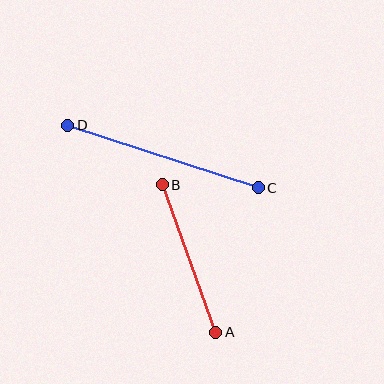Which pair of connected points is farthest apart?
Points C and D are farthest apart.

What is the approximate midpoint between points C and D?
The midpoint is at approximately (163, 157) pixels.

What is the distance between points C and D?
The distance is approximately 201 pixels.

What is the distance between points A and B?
The distance is approximately 157 pixels.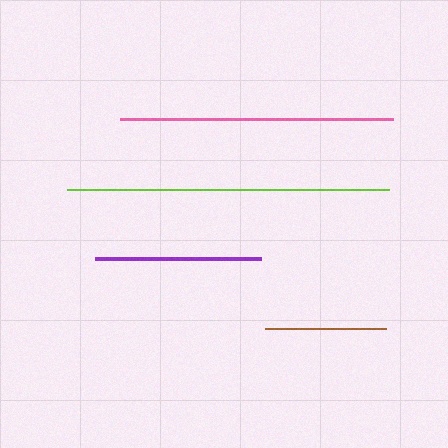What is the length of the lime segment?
The lime segment is approximately 322 pixels long.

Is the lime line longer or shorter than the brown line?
The lime line is longer than the brown line.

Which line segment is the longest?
The lime line is the longest at approximately 322 pixels.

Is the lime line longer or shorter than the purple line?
The lime line is longer than the purple line.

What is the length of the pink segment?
The pink segment is approximately 272 pixels long.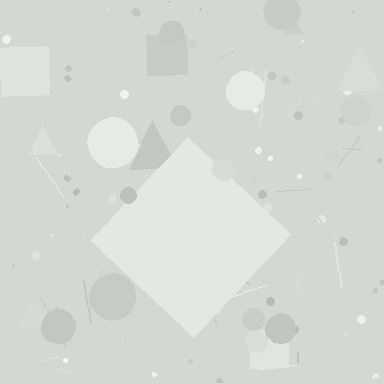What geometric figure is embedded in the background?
A diamond is embedded in the background.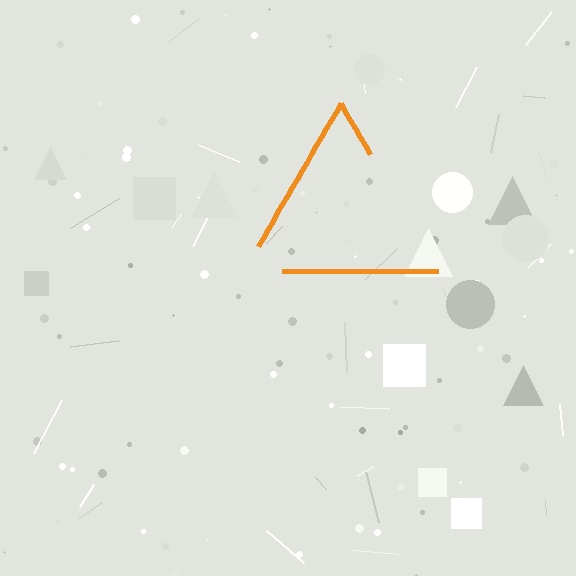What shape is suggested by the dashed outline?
The dashed outline suggests a triangle.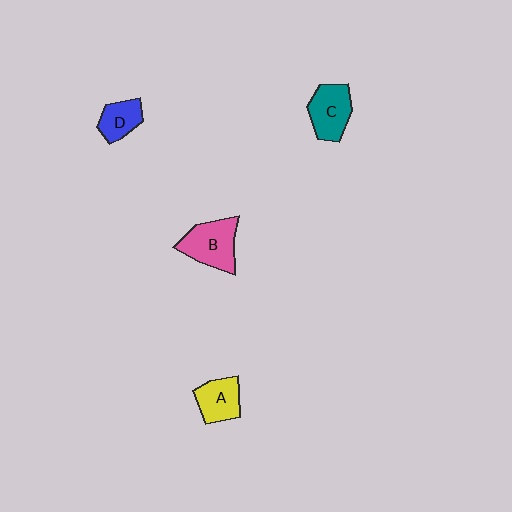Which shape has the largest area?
Shape B (pink).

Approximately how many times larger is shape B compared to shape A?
Approximately 1.3 times.